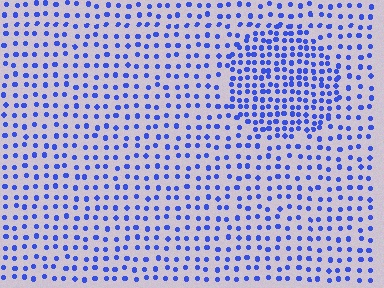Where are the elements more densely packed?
The elements are more densely packed inside the circle boundary.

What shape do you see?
I see a circle.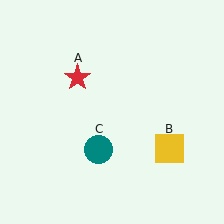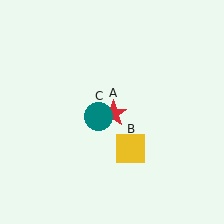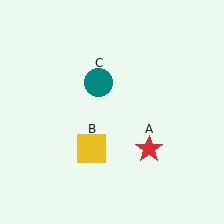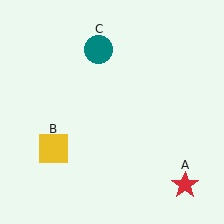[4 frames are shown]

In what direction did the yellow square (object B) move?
The yellow square (object B) moved left.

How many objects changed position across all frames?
3 objects changed position: red star (object A), yellow square (object B), teal circle (object C).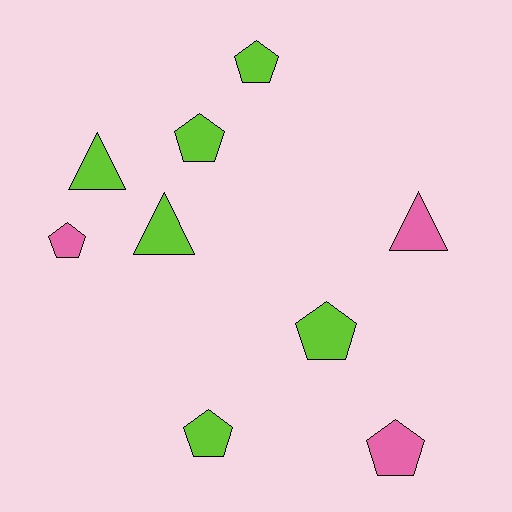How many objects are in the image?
There are 9 objects.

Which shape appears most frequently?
Pentagon, with 6 objects.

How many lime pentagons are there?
There are 4 lime pentagons.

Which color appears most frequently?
Lime, with 6 objects.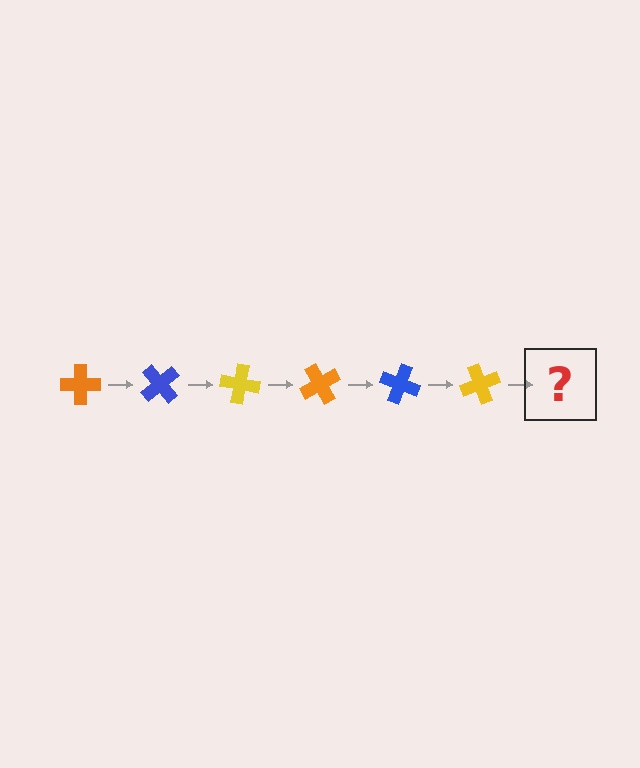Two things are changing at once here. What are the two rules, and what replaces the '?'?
The two rules are that it rotates 50 degrees each step and the color cycles through orange, blue, and yellow. The '?' should be an orange cross, rotated 300 degrees from the start.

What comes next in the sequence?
The next element should be an orange cross, rotated 300 degrees from the start.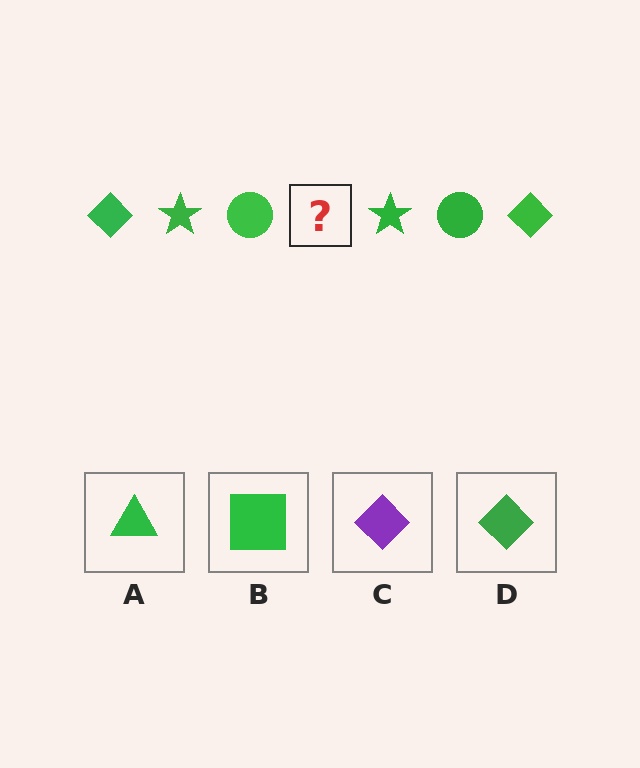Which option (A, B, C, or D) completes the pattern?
D.